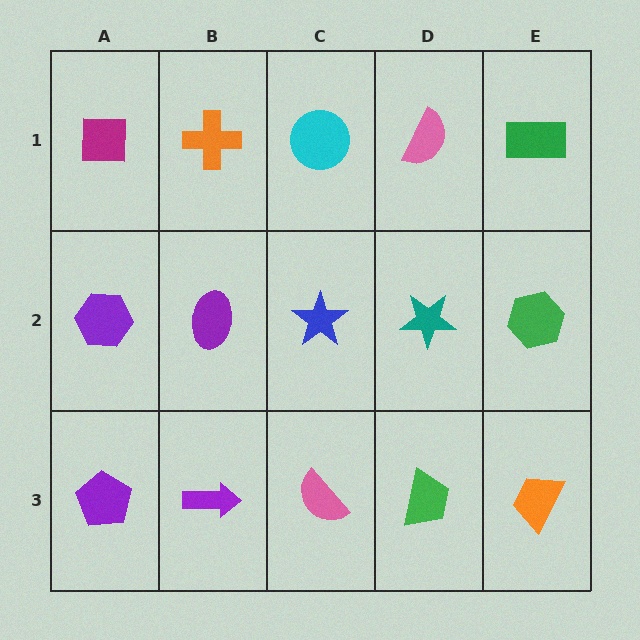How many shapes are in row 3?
5 shapes.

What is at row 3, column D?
A green trapezoid.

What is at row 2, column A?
A purple hexagon.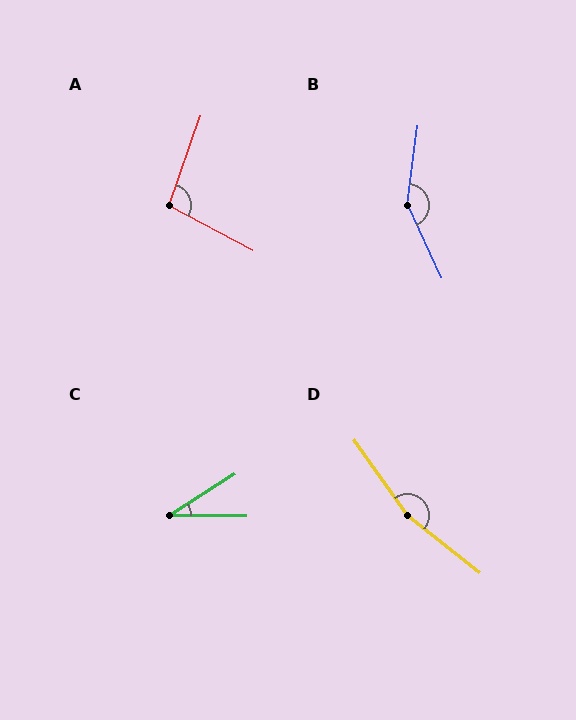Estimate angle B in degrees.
Approximately 147 degrees.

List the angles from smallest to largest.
C (33°), A (99°), B (147°), D (164°).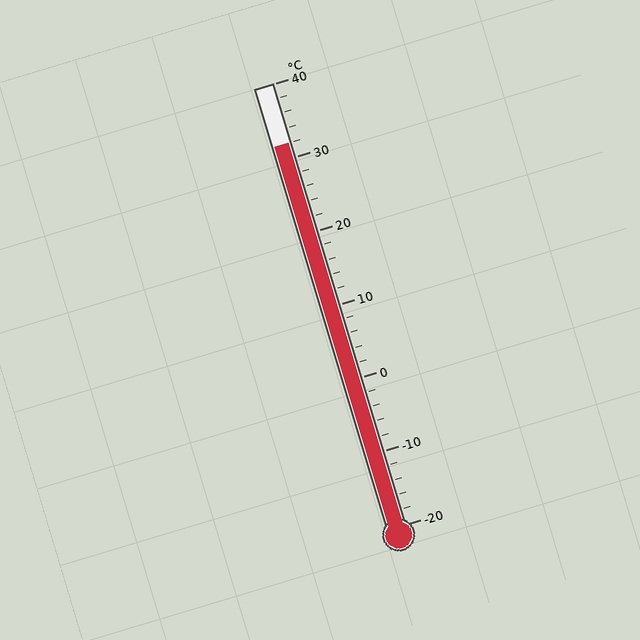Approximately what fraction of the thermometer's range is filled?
The thermometer is filled to approximately 85% of its range.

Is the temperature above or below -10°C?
The temperature is above -10°C.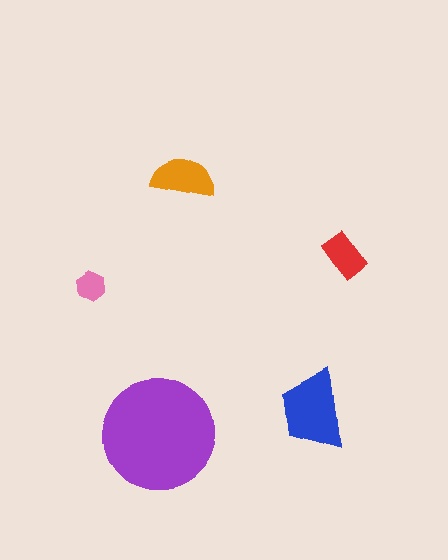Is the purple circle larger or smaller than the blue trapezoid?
Larger.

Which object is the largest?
The purple circle.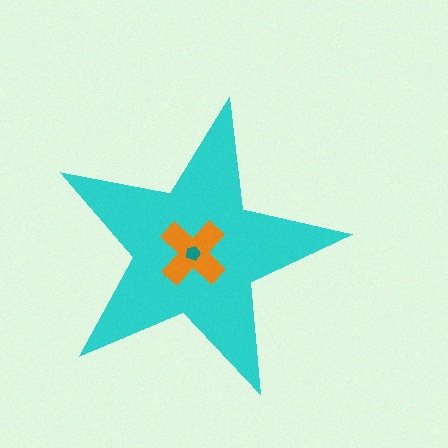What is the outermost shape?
The cyan star.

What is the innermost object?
The teal pentagon.